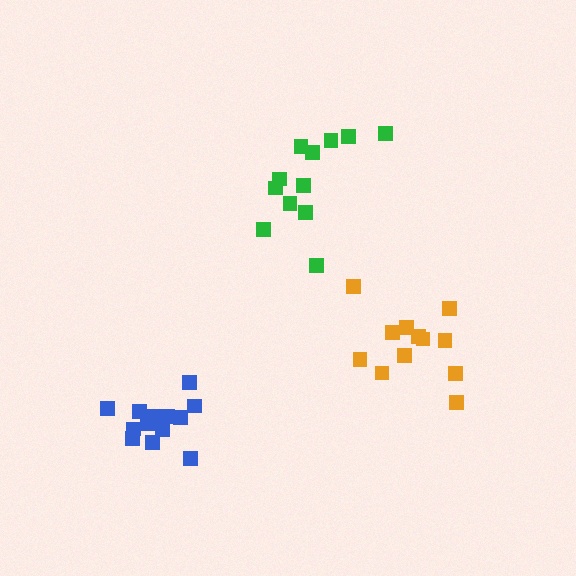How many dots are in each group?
Group 1: 13 dots, Group 2: 12 dots, Group 3: 12 dots (37 total).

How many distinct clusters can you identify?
There are 3 distinct clusters.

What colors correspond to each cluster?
The clusters are colored: blue, green, orange.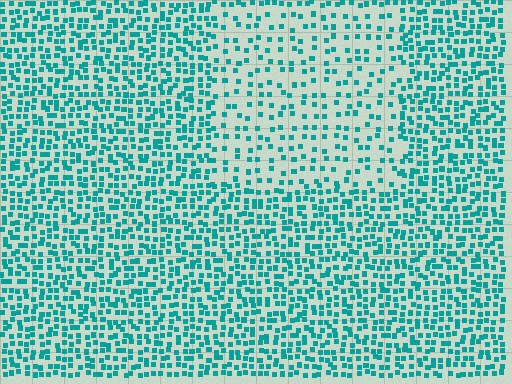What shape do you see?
I see a rectangle.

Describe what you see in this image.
The image contains small teal elements arranged at two different densities. A rectangle-shaped region is visible where the elements are less densely packed than the surrounding area.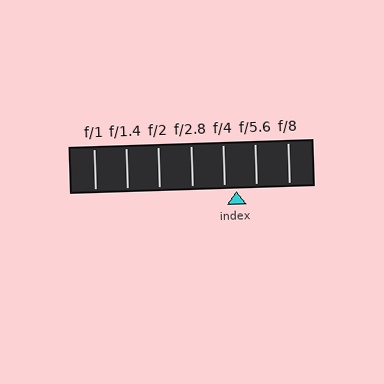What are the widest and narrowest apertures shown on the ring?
The widest aperture shown is f/1 and the narrowest is f/8.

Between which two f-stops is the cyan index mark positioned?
The index mark is between f/4 and f/5.6.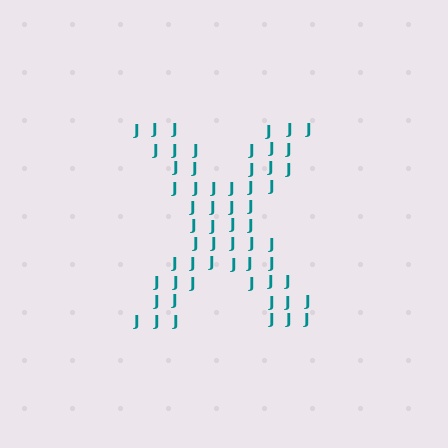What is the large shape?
The large shape is the letter X.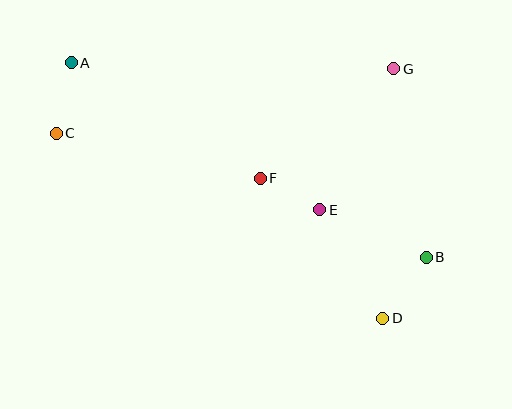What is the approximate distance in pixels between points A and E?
The distance between A and E is approximately 289 pixels.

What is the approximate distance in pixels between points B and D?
The distance between B and D is approximately 75 pixels.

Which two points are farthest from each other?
Points A and B are farthest from each other.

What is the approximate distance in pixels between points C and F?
The distance between C and F is approximately 209 pixels.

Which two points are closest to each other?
Points E and F are closest to each other.